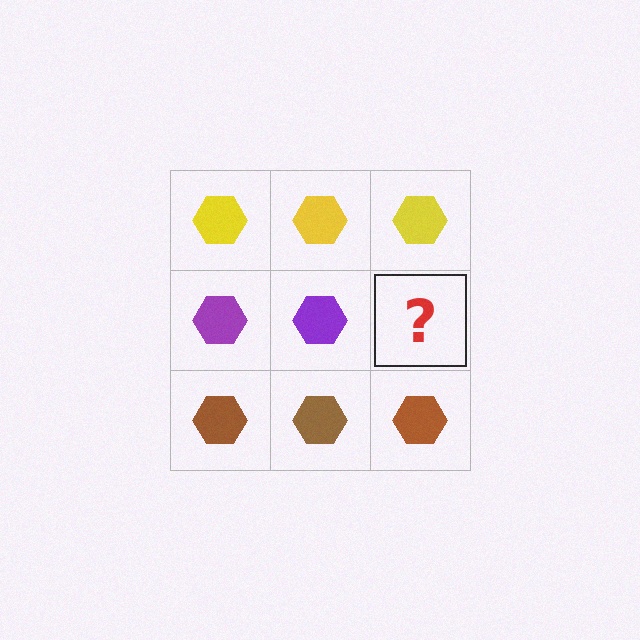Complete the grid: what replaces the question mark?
The question mark should be replaced with a purple hexagon.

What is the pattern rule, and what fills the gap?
The rule is that each row has a consistent color. The gap should be filled with a purple hexagon.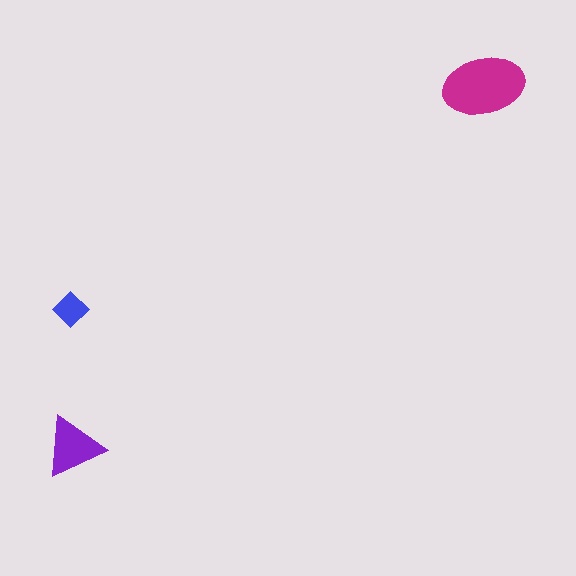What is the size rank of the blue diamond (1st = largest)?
3rd.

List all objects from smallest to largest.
The blue diamond, the purple triangle, the magenta ellipse.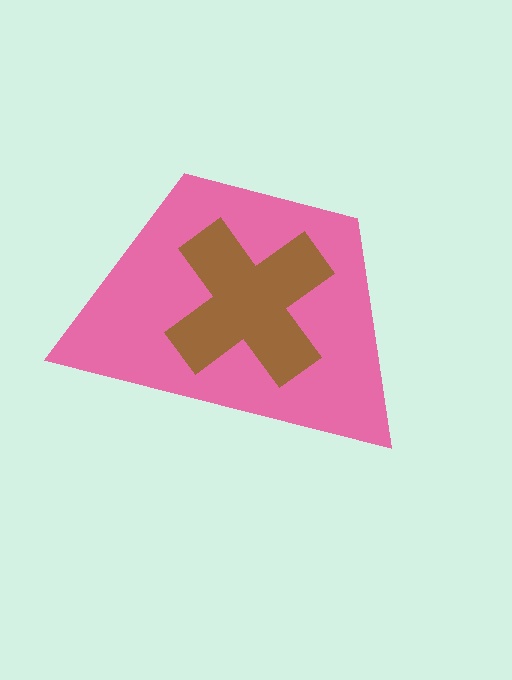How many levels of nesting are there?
2.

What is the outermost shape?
The pink trapezoid.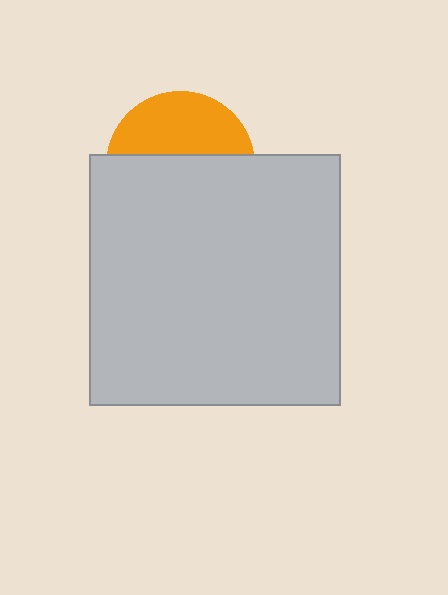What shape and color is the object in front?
The object in front is a light gray square.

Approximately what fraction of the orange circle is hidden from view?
Roughly 60% of the orange circle is hidden behind the light gray square.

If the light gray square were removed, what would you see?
You would see the complete orange circle.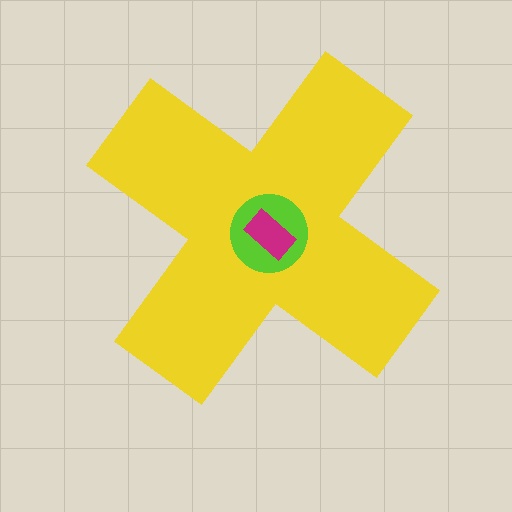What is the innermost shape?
The magenta rectangle.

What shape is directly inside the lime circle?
The magenta rectangle.